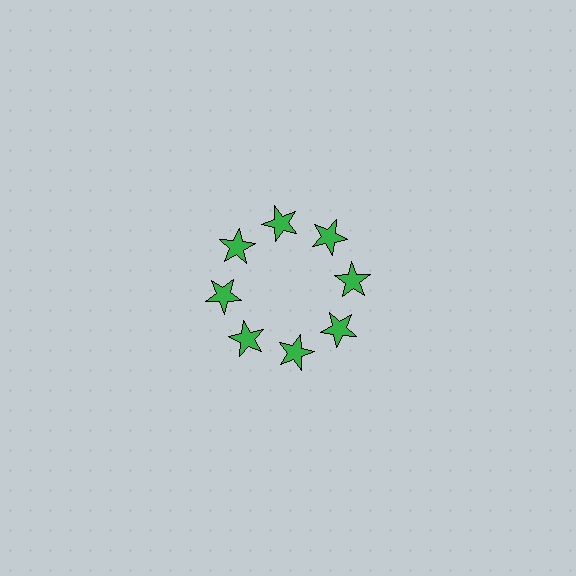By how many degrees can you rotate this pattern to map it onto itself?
The pattern maps onto itself every 45 degrees of rotation.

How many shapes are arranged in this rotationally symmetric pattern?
There are 8 shapes, arranged in 8 groups of 1.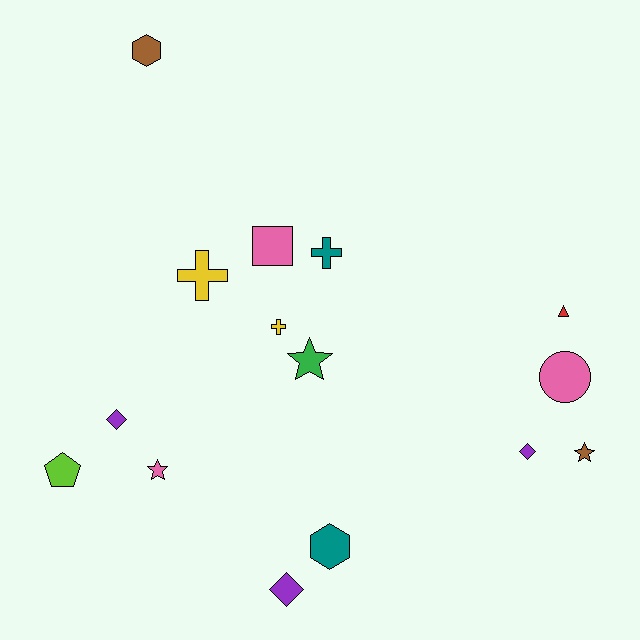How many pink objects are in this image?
There are 3 pink objects.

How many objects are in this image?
There are 15 objects.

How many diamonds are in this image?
There are 3 diamonds.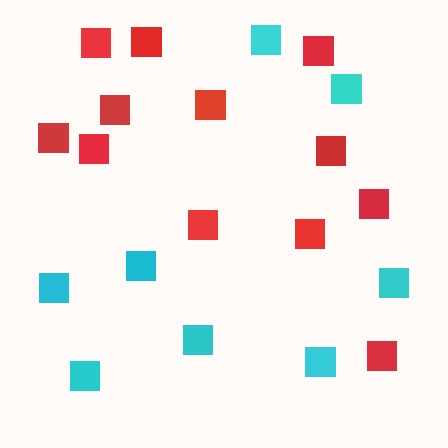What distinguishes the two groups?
There are 2 groups: one group of red squares (12) and one group of cyan squares (8).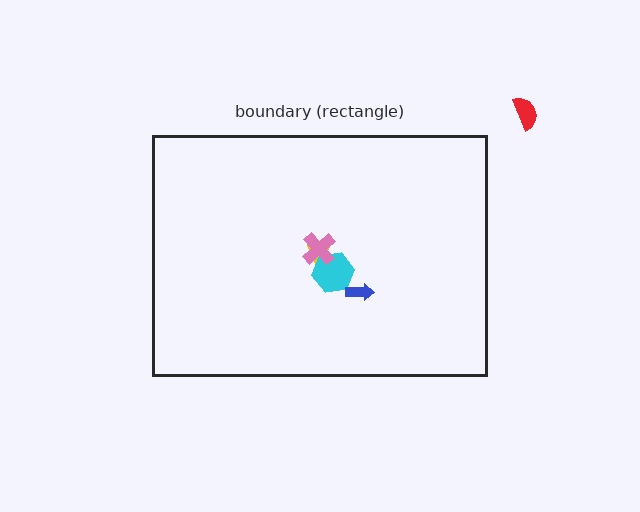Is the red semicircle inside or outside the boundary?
Outside.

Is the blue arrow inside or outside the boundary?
Inside.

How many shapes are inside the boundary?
4 inside, 1 outside.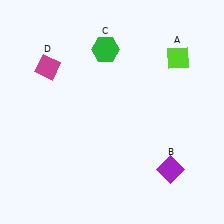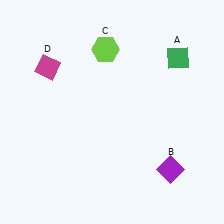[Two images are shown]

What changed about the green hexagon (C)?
In Image 1, C is green. In Image 2, it changed to lime.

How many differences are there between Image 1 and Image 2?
There are 2 differences between the two images.